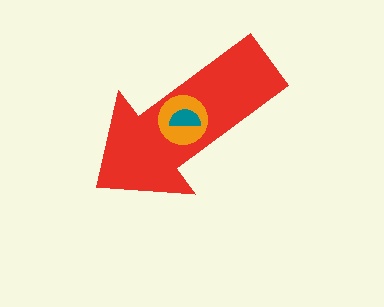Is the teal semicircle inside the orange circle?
Yes.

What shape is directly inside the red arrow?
The orange circle.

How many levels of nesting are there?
3.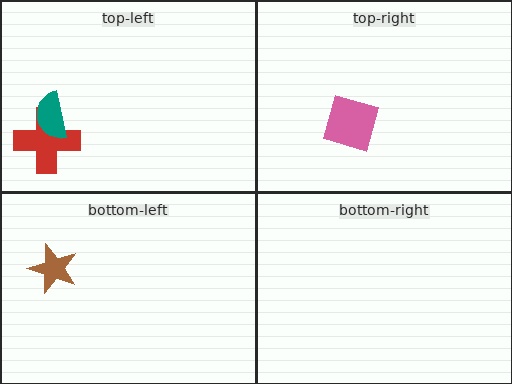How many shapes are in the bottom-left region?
1.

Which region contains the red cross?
The top-left region.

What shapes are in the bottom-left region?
The brown star.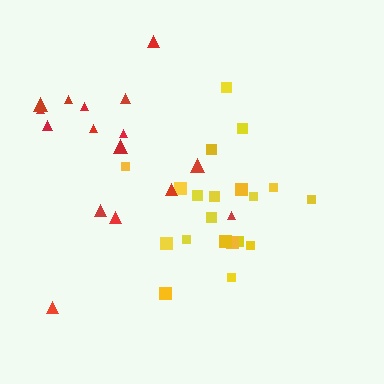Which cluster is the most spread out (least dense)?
Red.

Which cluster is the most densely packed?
Yellow.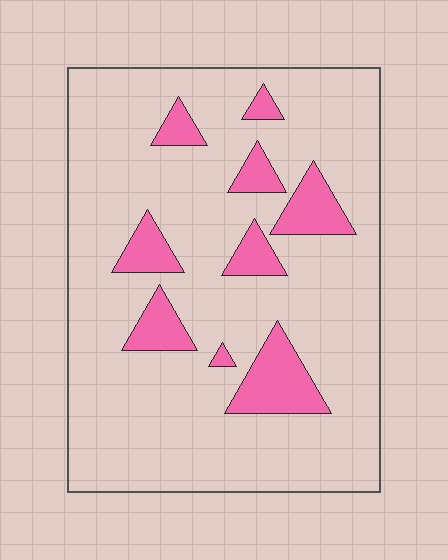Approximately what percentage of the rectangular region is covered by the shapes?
Approximately 15%.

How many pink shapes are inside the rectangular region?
9.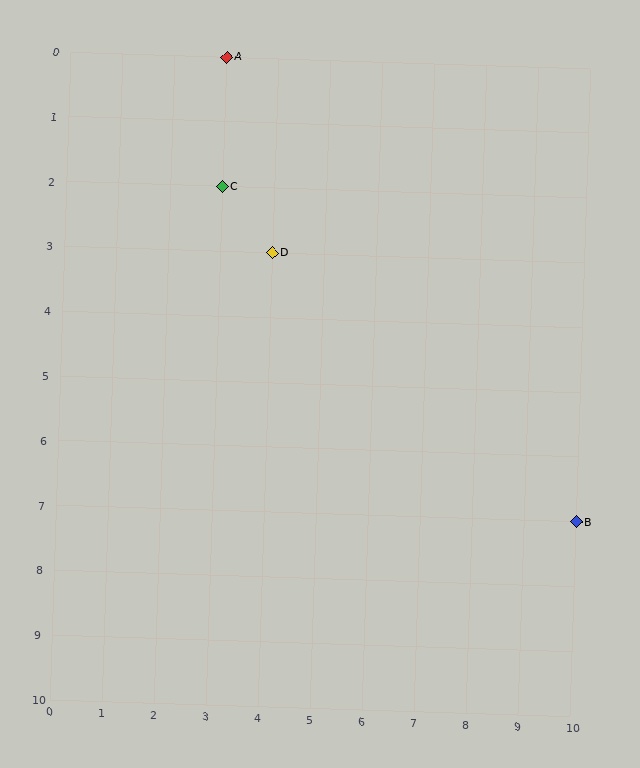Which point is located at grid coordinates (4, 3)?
Point D is at (4, 3).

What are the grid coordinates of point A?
Point A is at grid coordinates (3, 0).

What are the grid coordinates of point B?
Point B is at grid coordinates (10, 7).